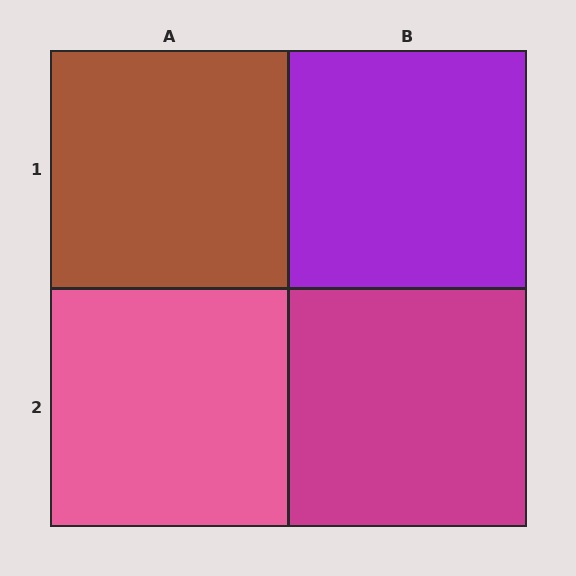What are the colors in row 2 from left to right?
Pink, magenta.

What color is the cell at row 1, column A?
Brown.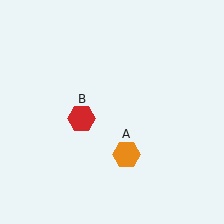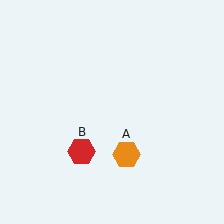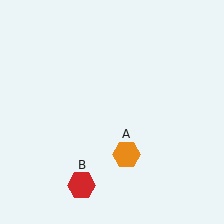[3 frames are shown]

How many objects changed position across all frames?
1 object changed position: red hexagon (object B).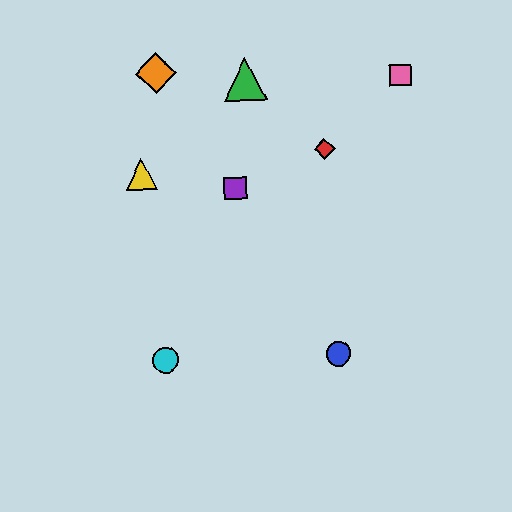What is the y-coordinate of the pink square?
The pink square is at y≈75.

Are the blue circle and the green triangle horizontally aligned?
No, the blue circle is at y≈353 and the green triangle is at y≈80.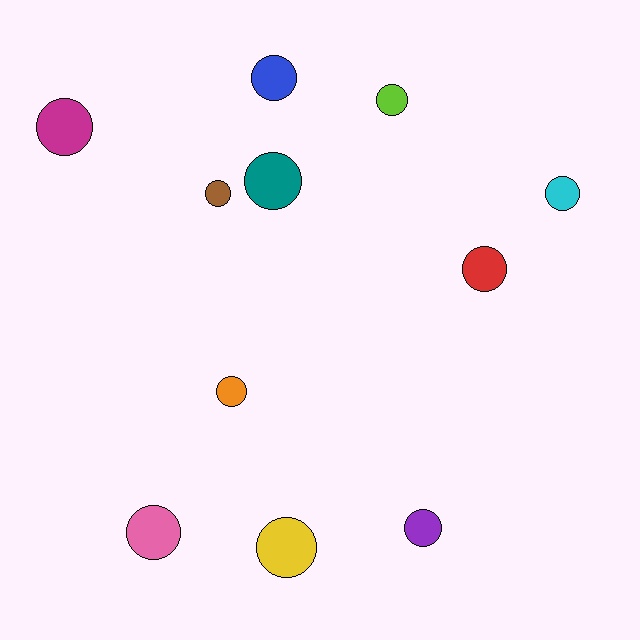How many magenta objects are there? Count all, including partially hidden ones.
There is 1 magenta object.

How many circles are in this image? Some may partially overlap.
There are 11 circles.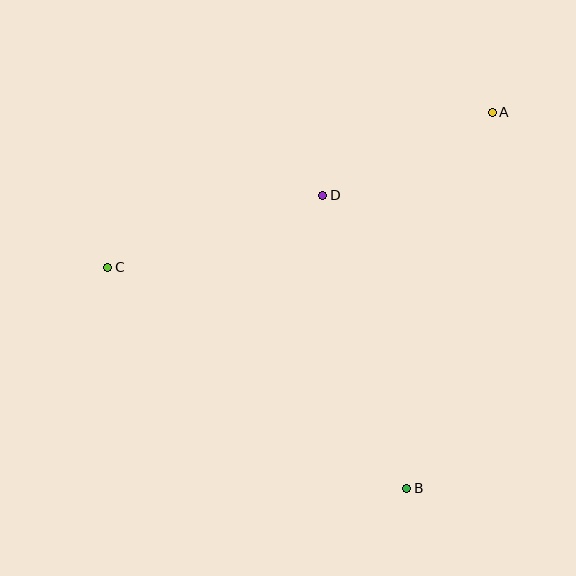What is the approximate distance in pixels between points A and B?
The distance between A and B is approximately 386 pixels.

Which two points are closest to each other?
Points A and D are closest to each other.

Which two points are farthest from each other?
Points A and C are farthest from each other.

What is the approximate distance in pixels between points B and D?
The distance between B and D is approximately 305 pixels.